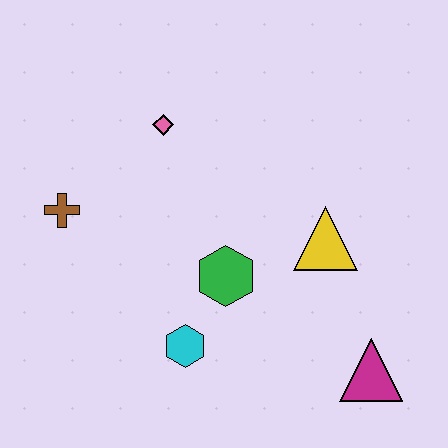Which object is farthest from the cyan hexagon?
The pink diamond is farthest from the cyan hexagon.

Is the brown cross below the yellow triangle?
No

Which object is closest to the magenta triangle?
The yellow triangle is closest to the magenta triangle.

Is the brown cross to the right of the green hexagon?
No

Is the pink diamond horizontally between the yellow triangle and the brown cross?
Yes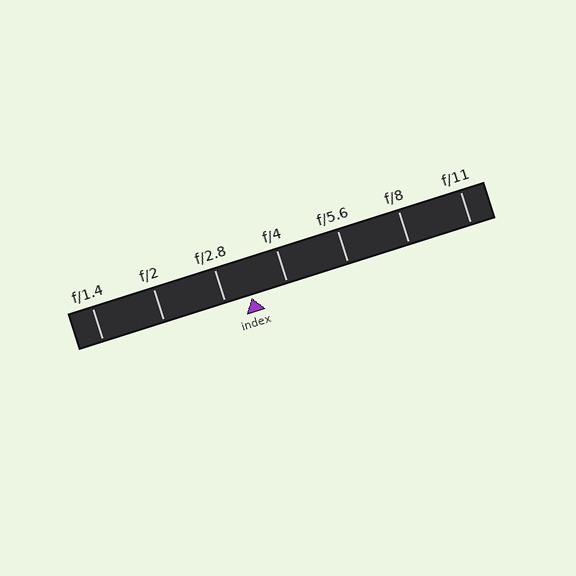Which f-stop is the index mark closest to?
The index mark is closest to f/2.8.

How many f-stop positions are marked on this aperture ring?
There are 7 f-stop positions marked.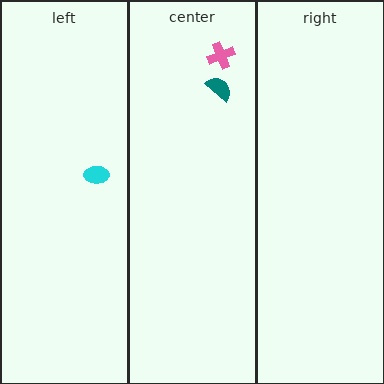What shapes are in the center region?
The teal semicircle, the pink cross.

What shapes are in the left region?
The cyan ellipse.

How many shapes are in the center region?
2.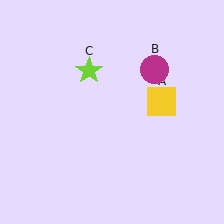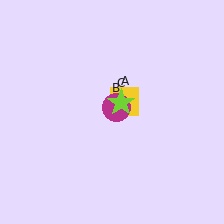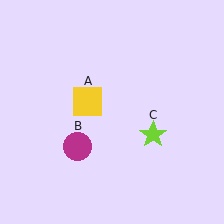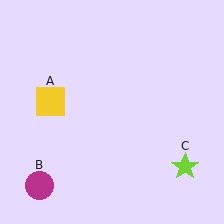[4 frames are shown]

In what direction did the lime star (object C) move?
The lime star (object C) moved down and to the right.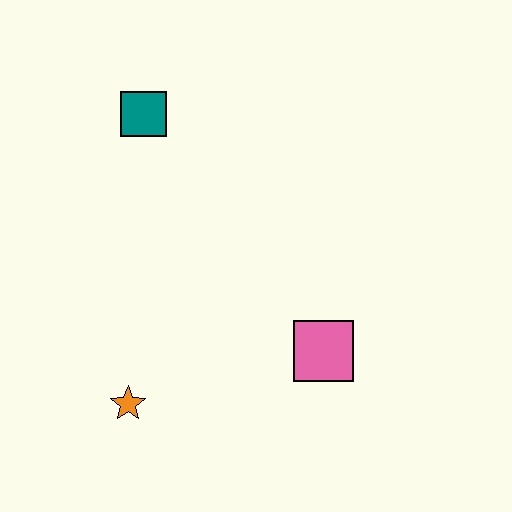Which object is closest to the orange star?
The pink square is closest to the orange star.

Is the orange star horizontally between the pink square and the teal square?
No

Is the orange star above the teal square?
No